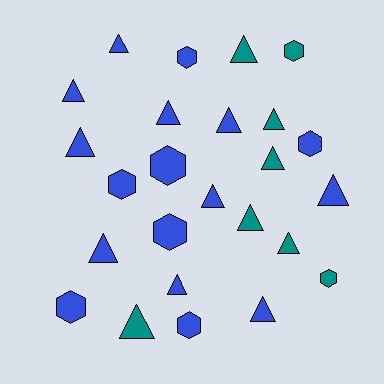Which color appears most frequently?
Blue, with 17 objects.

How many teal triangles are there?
There are 6 teal triangles.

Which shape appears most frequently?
Triangle, with 16 objects.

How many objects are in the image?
There are 25 objects.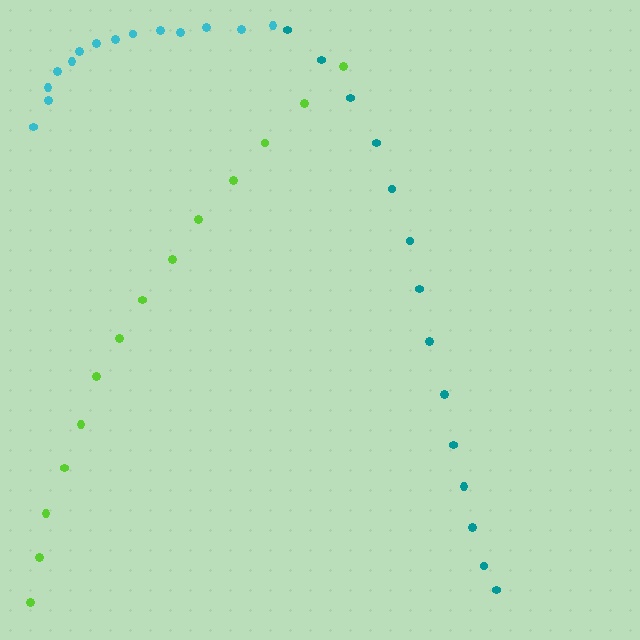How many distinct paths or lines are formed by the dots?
There are 3 distinct paths.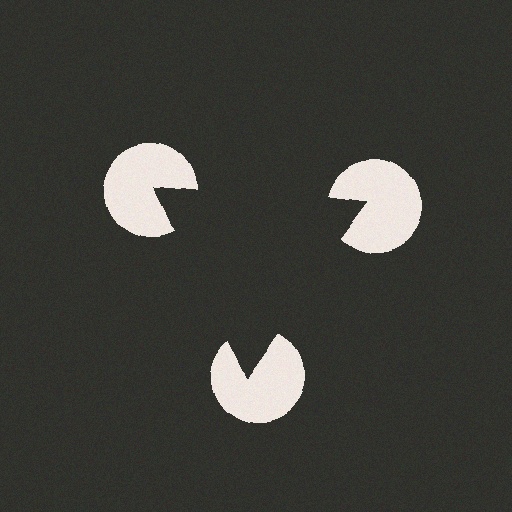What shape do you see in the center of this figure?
An illusory triangle — its edges are inferred from the aligned wedge cuts in the pac-man discs, not physically drawn.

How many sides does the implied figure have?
3 sides.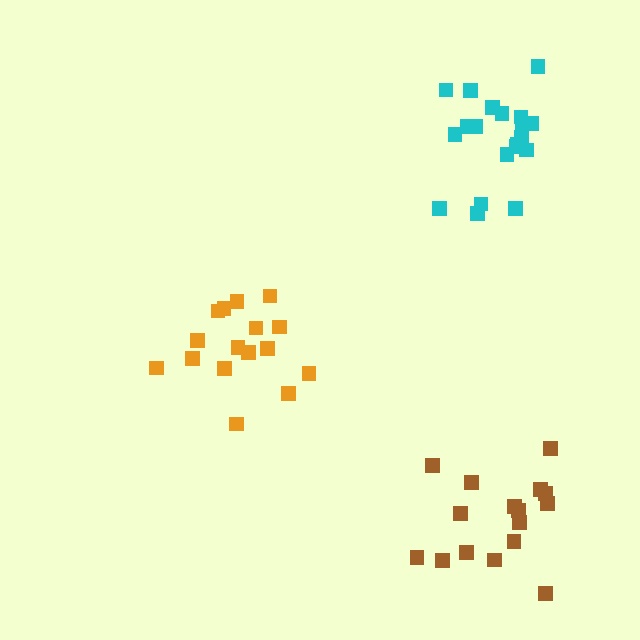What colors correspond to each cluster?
The clusters are colored: cyan, brown, orange.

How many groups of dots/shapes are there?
There are 3 groups.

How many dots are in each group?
Group 1: 20 dots, Group 2: 16 dots, Group 3: 16 dots (52 total).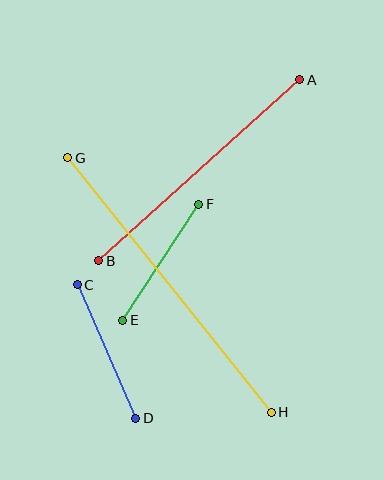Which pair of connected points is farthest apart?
Points G and H are farthest apart.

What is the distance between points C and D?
The distance is approximately 146 pixels.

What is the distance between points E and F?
The distance is approximately 139 pixels.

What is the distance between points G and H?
The distance is approximately 326 pixels.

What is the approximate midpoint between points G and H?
The midpoint is at approximately (169, 285) pixels.